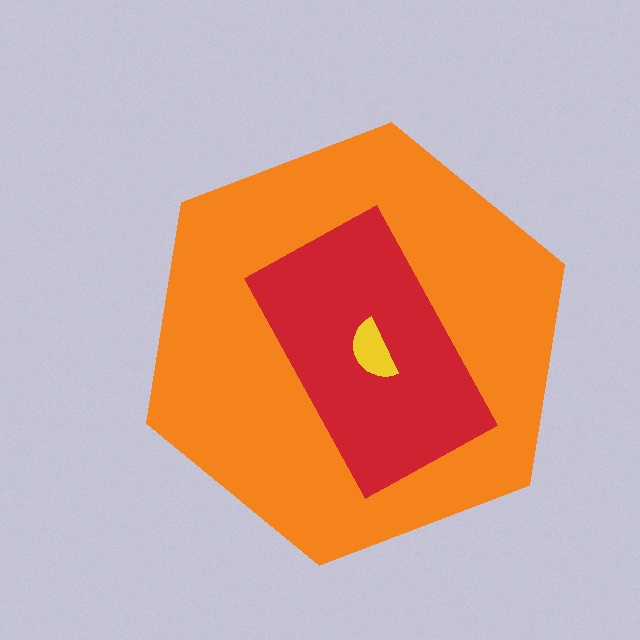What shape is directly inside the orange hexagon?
The red rectangle.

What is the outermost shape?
The orange hexagon.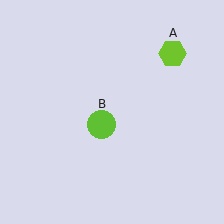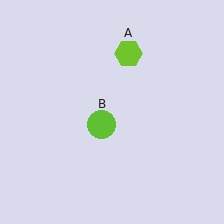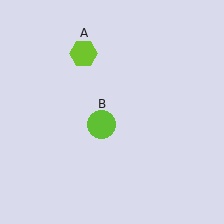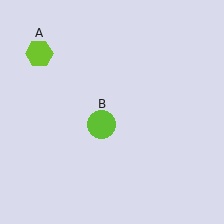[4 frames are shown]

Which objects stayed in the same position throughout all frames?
Lime circle (object B) remained stationary.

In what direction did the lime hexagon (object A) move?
The lime hexagon (object A) moved left.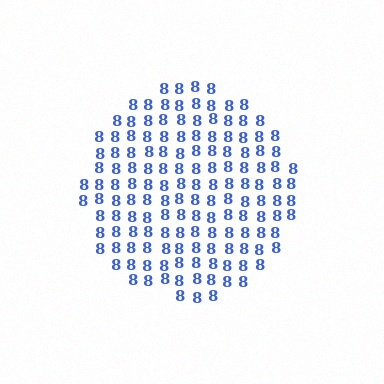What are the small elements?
The small elements are digit 8's.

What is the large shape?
The large shape is a circle.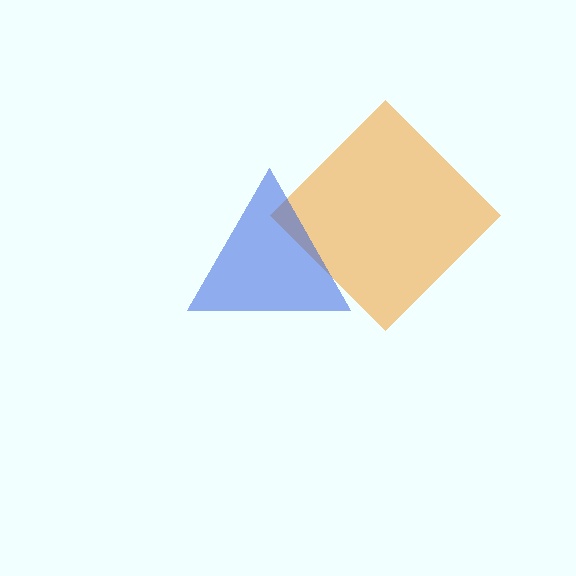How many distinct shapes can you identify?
There are 2 distinct shapes: an orange diamond, a blue triangle.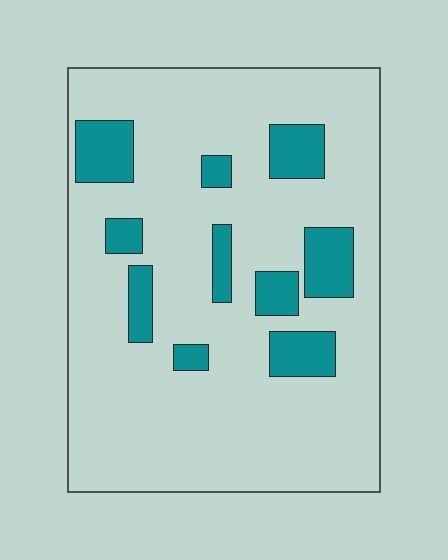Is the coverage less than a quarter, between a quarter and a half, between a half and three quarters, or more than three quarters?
Less than a quarter.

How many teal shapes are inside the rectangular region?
10.